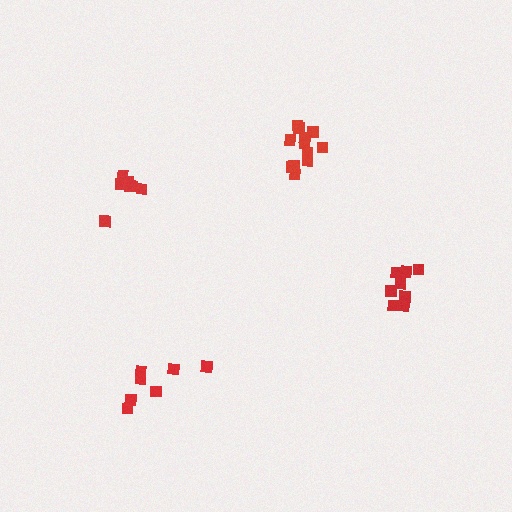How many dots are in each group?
Group 1: 12 dots, Group 2: 7 dots, Group 3: 8 dots, Group 4: 7 dots (34 total).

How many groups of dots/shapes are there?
There are 4 groups.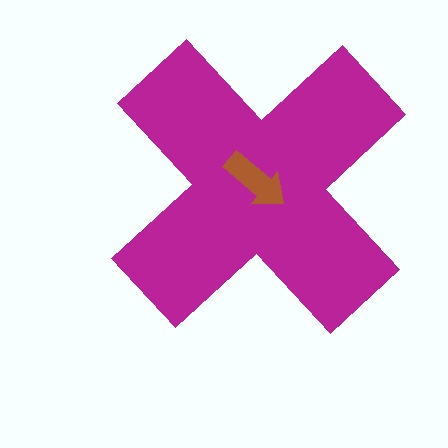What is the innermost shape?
The brown arrow.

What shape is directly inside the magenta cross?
The brown arrow.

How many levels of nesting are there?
2.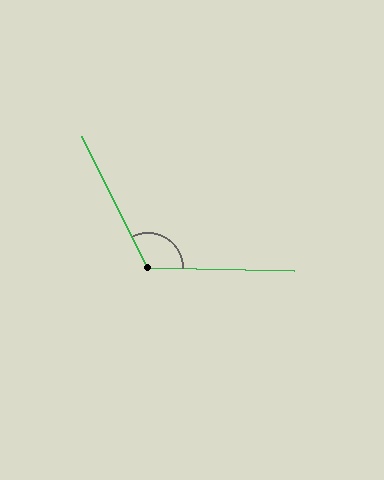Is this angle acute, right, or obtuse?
It is obtuse.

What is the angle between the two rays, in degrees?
Approximately 118 degrees.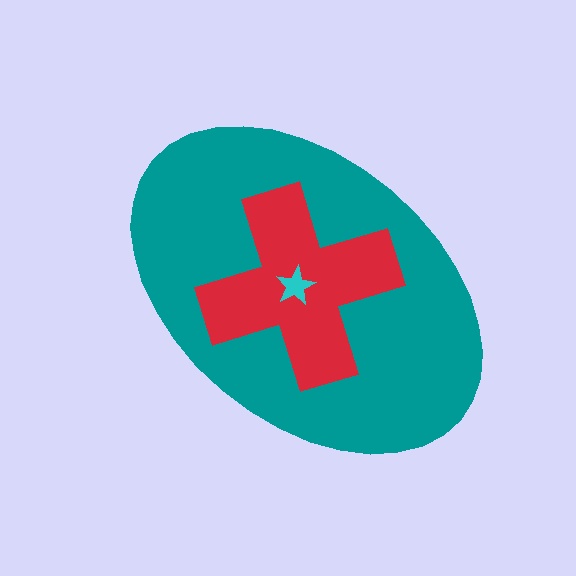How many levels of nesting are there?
3.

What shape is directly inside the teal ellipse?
The red cross.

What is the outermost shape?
The teal ellipse.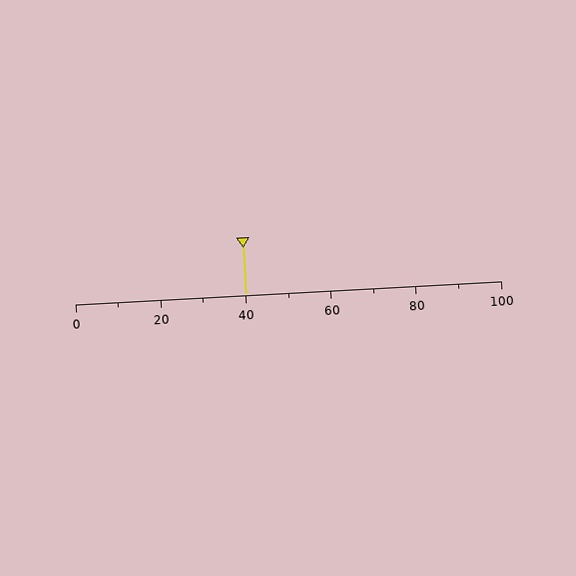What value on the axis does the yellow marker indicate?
The marker indicates approximately 40.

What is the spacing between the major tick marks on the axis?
The major ticks are spaced 20 apart.